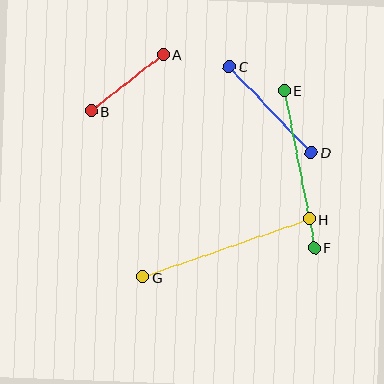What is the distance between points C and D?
The distance is approximately 119 pixels.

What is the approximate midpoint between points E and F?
The midpoint is at approximately (299, 169) pixels.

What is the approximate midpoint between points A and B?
The midpoint is at approximately (127, 83) pixels.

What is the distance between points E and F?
The distance is approximately 160 pixels.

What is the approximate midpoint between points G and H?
The midpoint is at approximately (226, 248) pixels.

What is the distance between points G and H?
The distance is approximately 177 pixels.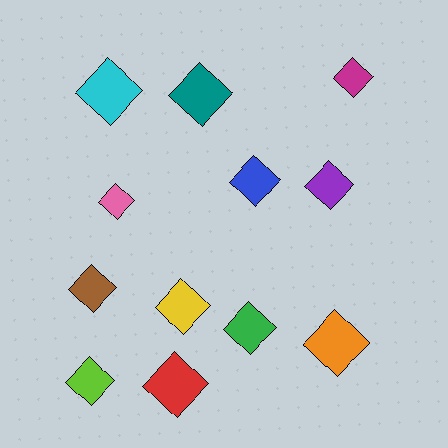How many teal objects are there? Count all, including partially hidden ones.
There is 1 teal object.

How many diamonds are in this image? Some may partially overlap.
There are 12 diamonds.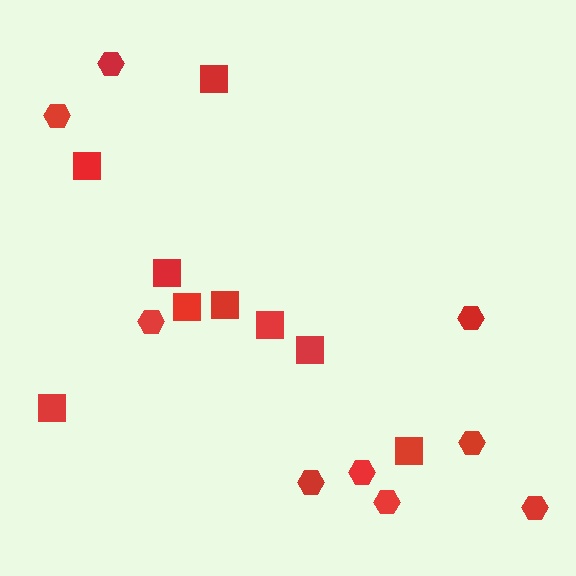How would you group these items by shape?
There are 2 groups: one group of hexagons (9) and one group of squares (9).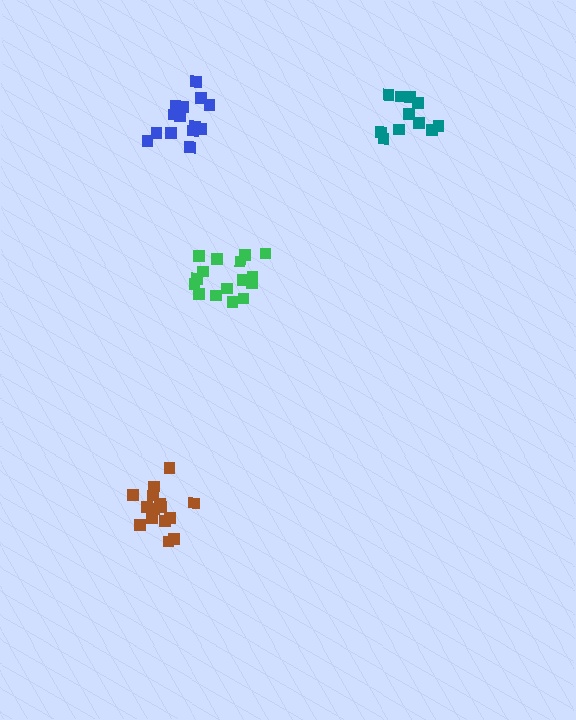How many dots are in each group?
Group 1: 11 dots, Group 2: 16 dots, Group 3: 14 dots, Group 4: 16 dots (57 total).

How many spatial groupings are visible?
There are 4 spatial groupings.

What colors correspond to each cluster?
The clusters are colored: teal, green, blue, brown.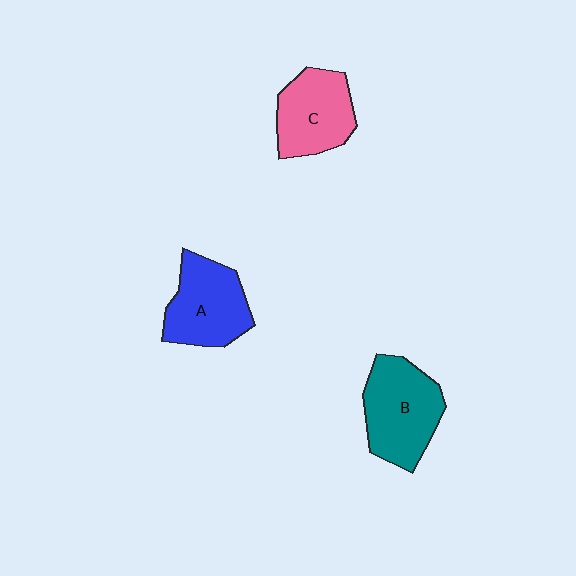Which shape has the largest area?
Shape B (teal).